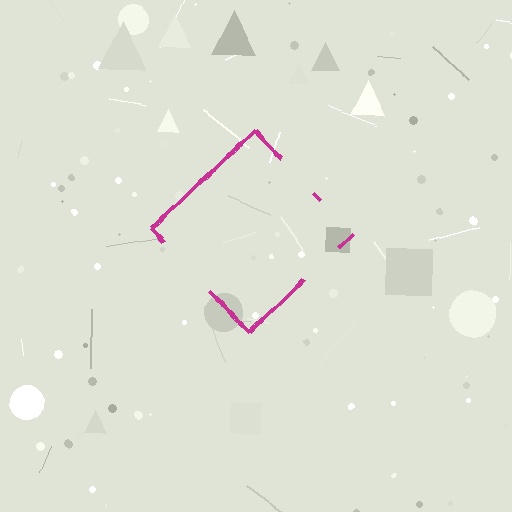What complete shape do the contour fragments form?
The contour fragments form a diamond.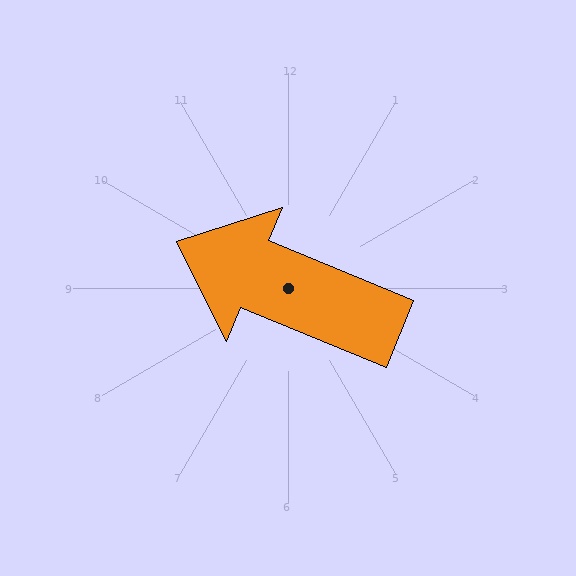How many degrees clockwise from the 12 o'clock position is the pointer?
Approximately 292 degrees.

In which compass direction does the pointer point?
West.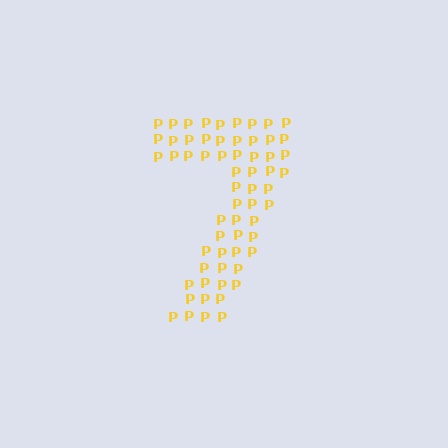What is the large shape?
The large shape is the digit 7.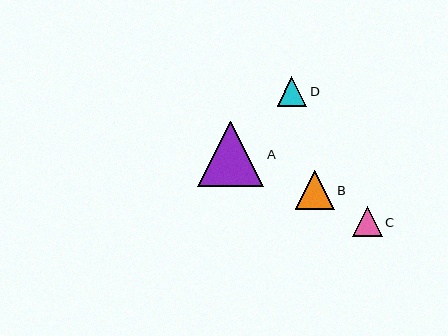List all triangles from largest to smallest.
From largest to smallest: A, B, C, D.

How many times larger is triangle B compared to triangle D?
Triangle B is approximately 1.3 times the size of triangle D.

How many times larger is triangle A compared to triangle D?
Triangle A is approximately 2.2 times the size of triangle D.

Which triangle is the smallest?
Triangle D is the smallest with a size of approximately 29 pixels.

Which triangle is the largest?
Triangle A is the largest with a size of approximately 66 pixels.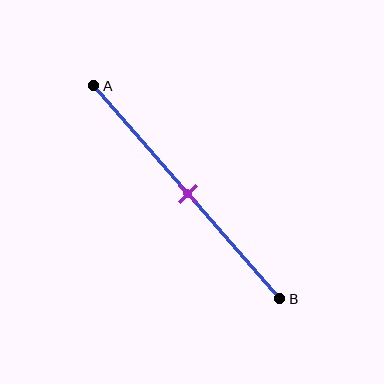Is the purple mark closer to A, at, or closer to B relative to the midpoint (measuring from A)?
The purple mark is approximately at the midpoint of segment AB.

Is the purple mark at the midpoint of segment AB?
Yes, the mark is approximately at the midpoint.